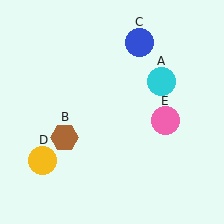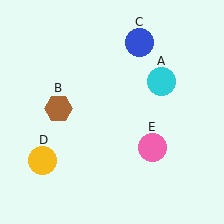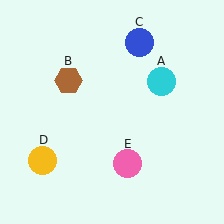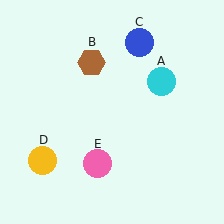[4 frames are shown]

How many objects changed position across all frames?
2 objects changed position: brown hexagon (object B), pink circle (object E).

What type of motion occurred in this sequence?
The brown hexagon (object B), pink circle (object E) rotated clockwise around the center of the scene.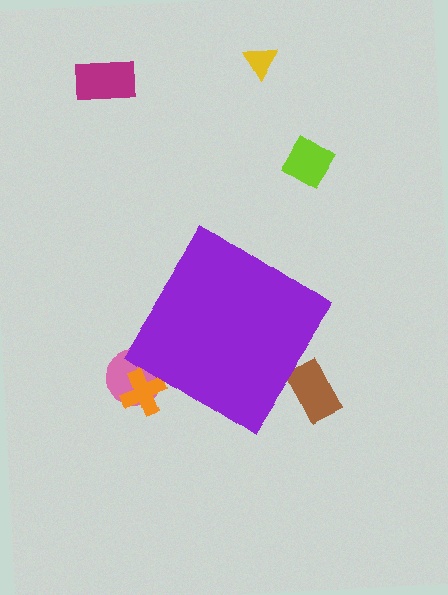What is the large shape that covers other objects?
A purple diamond.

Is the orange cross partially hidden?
Yes, the orange cross is partially hidden behind the purple diamond.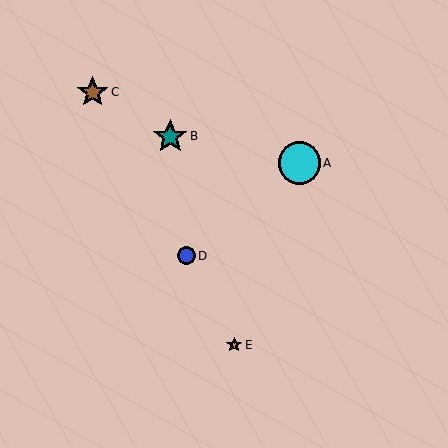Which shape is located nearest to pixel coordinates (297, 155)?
The cyan circle (labeled A) at (299, 163) is nearest to that location.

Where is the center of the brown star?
The center of the brown star is at (93, 92).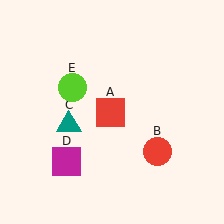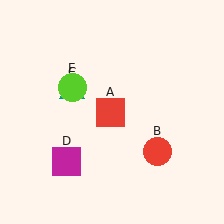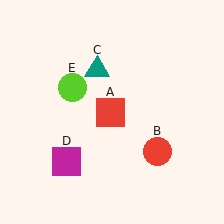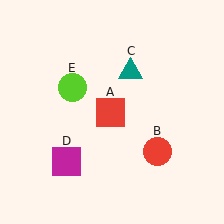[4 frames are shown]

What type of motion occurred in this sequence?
The teal triangle (object C) rotated clockwise around the center of the scene.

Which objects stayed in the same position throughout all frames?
Red square (object A) and red circle (object B) and magenta square (object D) and lime circle (object E) remained stationary.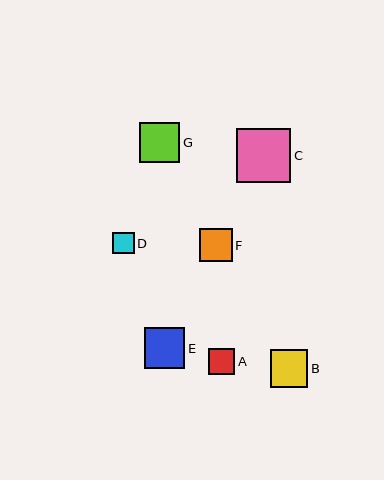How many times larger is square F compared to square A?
Square F is approximately 1.3 times the size of square A.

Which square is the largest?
Square C is the largest with a size of approximately 54 pixels.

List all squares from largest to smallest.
From largest to smallest: C, E, G, B, F, A, D.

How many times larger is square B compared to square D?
Square B is approximately 1.7 times the size of square D.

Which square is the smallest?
Square D is the smallest with a size of approximately 22 pixels.